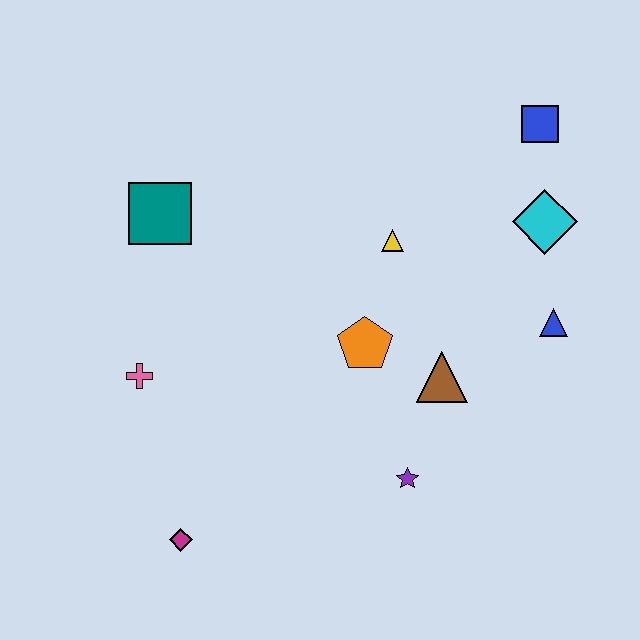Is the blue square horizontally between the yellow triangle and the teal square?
No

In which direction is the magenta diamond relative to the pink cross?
The magenta diamond is below the pink cross.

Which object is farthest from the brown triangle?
The teal square is farthest from the brown triangle.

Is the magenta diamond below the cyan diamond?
Yes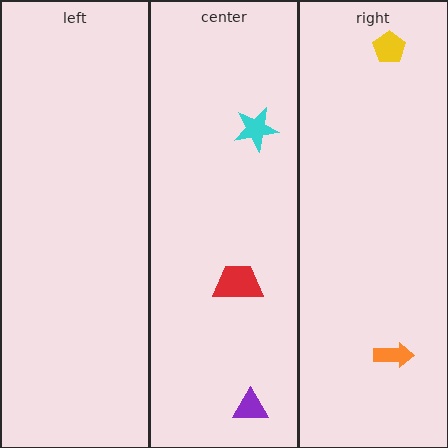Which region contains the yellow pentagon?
The right region.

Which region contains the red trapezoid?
The center region.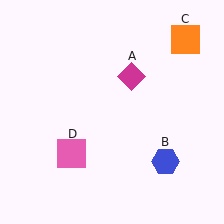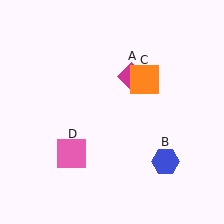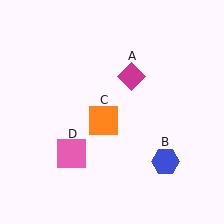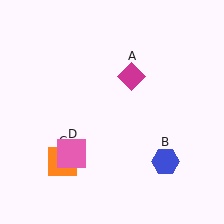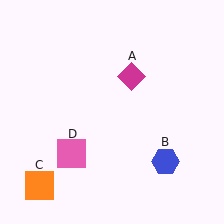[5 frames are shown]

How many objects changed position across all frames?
1 object changed position: orange square (object C).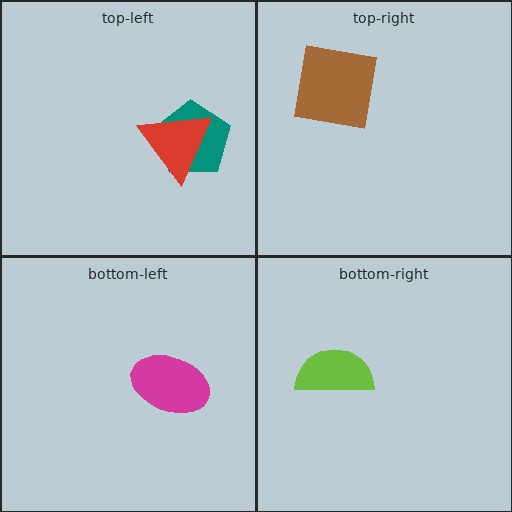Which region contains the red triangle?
The top-left region.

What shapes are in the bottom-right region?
The lime semicircle.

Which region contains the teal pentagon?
The top-left region.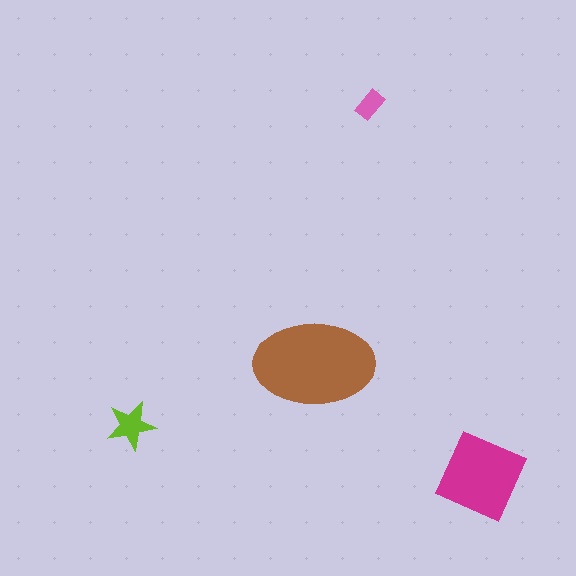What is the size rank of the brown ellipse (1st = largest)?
1st.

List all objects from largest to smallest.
The brown ellipse, the magenta square, the lime star, the pink rectangle.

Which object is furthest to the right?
The magenta square is rightmost.